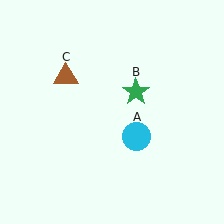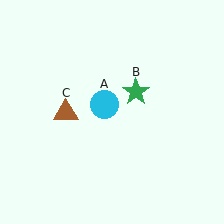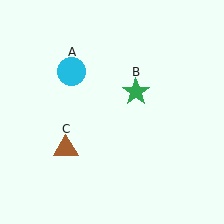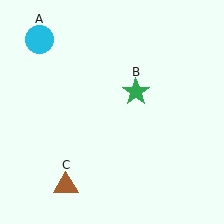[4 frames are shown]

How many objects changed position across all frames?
2 objects changed position: cyan circle (object A), brown triangle (object C).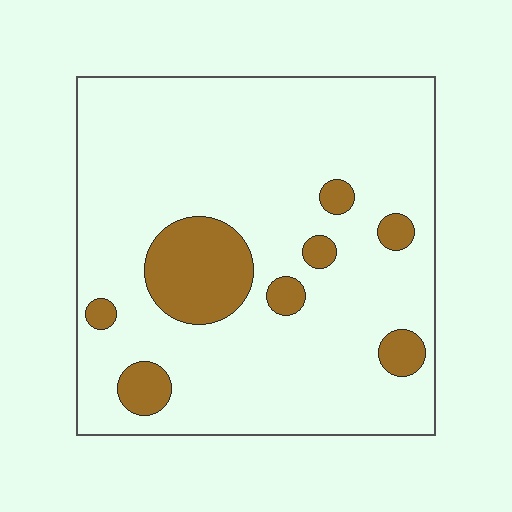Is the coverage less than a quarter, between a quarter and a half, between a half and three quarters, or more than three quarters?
Less than a quarter.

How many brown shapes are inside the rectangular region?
8.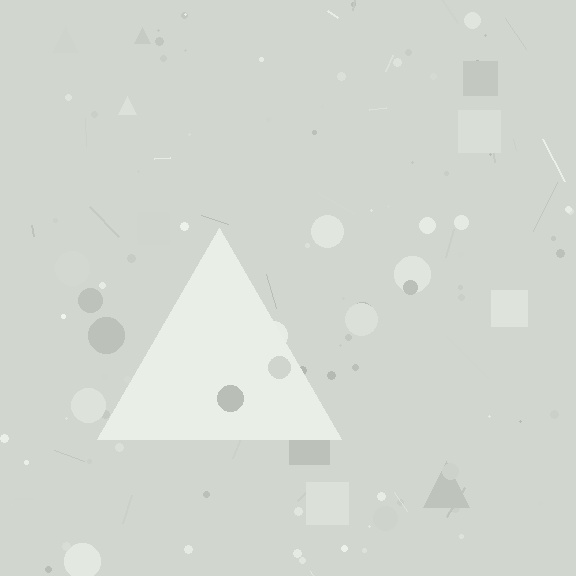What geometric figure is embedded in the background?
A triangle is embedded in the background.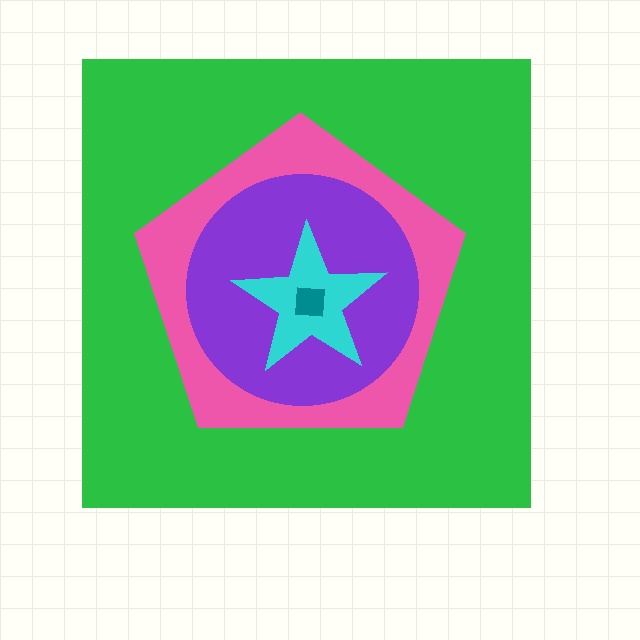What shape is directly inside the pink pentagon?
The purple circle.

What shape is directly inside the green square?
The pink pentagon.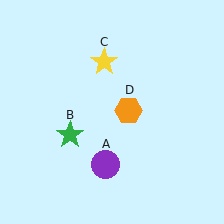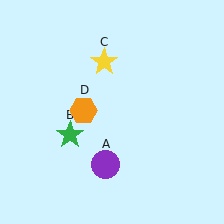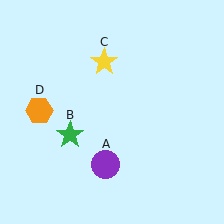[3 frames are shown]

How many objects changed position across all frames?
1 object changed position: orange hexagon (object D).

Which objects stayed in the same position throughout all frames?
Purple circle (object A) and green star (object B) and yellow star (object C) remained stationary.